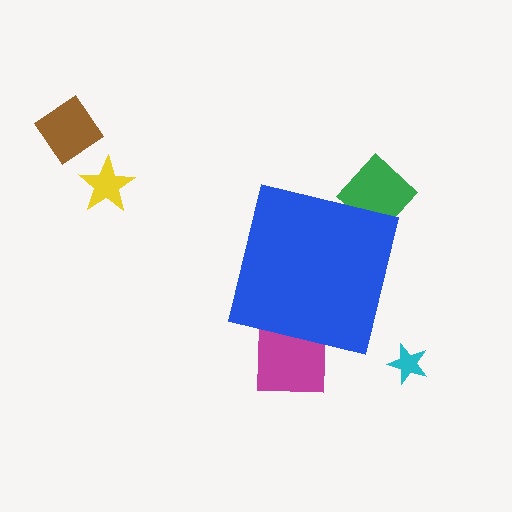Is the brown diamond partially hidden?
No, the brown diamond is fully visible.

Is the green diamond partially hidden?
Yes, the green diamond is partially hidden behind the blue square.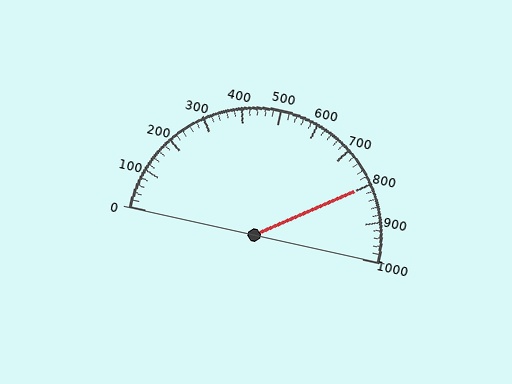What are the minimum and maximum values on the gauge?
The gauge ranges from 0 to 1000.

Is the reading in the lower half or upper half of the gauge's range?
The reading is in the upper half of the range (0 to 1000).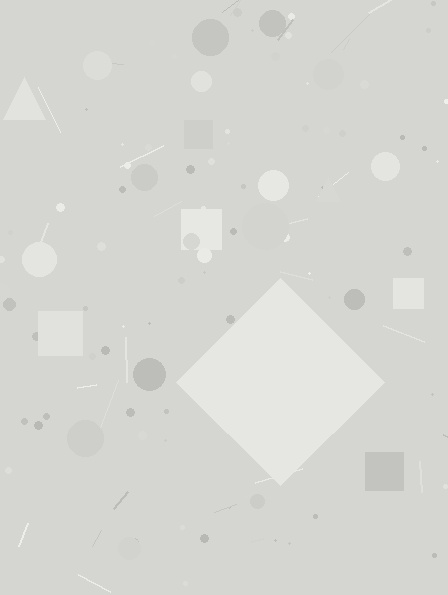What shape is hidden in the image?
A diamond is hidden in the image.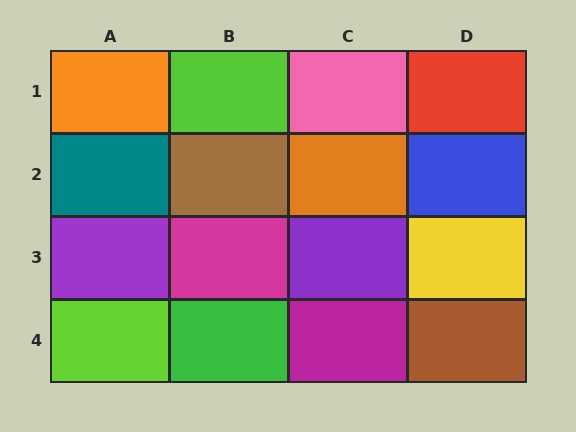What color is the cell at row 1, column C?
Pink.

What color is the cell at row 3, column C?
Purple.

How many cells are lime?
2 cells are lime.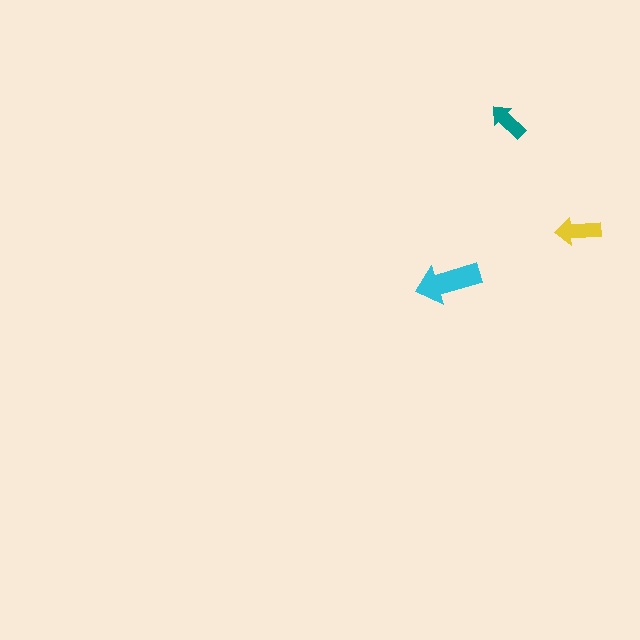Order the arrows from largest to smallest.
the cyan one, the yellow one, the teal one.